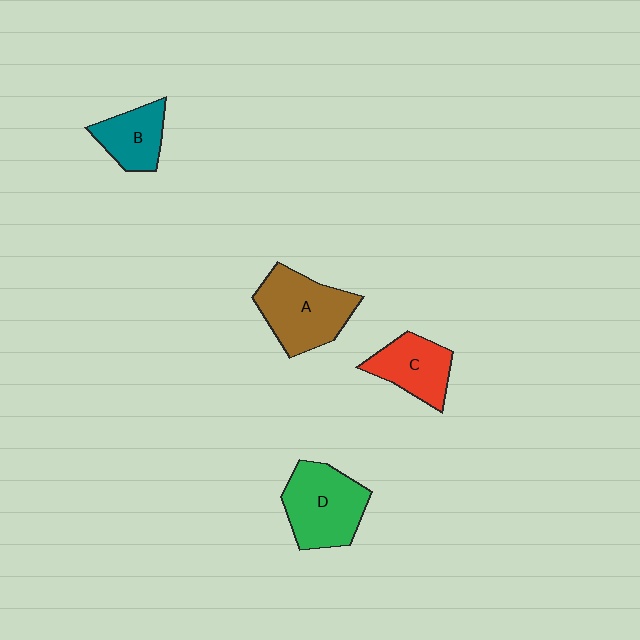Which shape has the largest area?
Shape A (brown).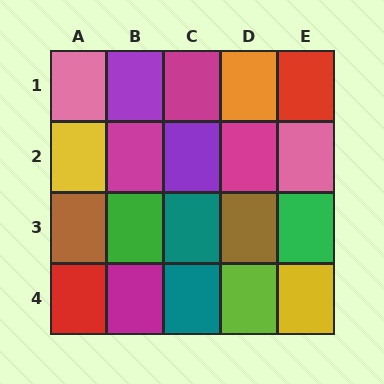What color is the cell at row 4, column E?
Yellow.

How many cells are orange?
1 cell is orange.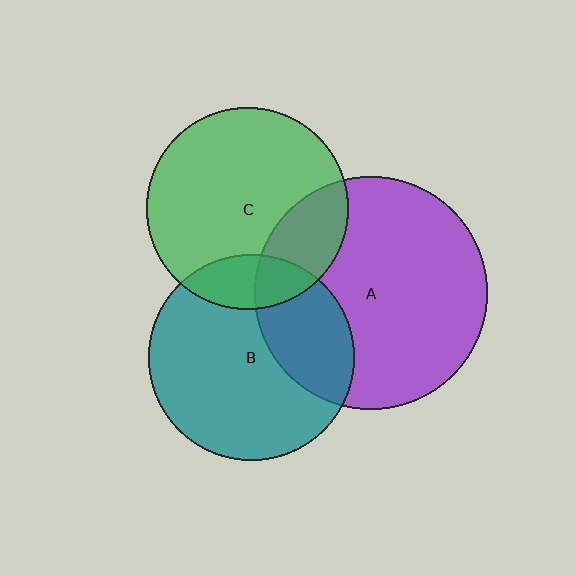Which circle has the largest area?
Circle A (purple).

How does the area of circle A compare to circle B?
Approximately 1.3 times.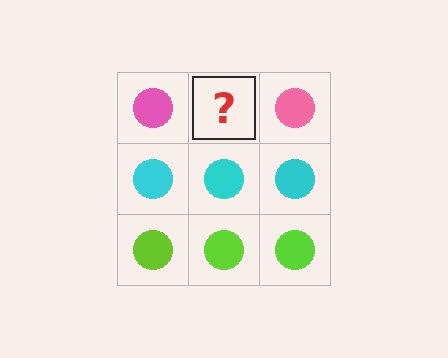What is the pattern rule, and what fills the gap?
The rule is that each row has a consistent color. The gap should be filled with a pink circle.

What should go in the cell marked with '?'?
The missing cell should contain a pink circle.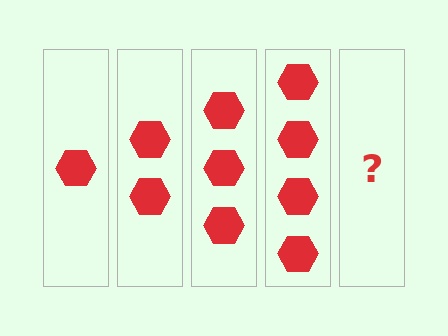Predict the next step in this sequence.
The next step is 5 hexagons.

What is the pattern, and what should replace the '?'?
The pattern is that each step adds one more hexagon. The '?' should be 5 hexagons.